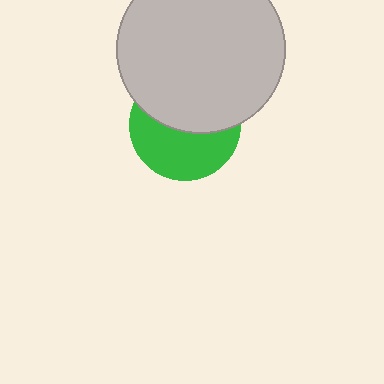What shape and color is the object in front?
The object in front is a light gray circle.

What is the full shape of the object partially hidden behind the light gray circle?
The partially hidden object is a green circle.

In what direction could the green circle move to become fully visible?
The green circle could move down. That would shift it out from behind the light gray circle entirely.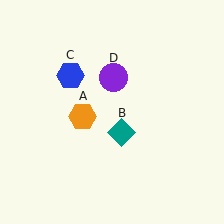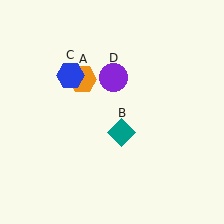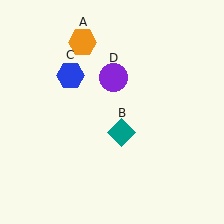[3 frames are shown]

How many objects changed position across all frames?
1 object changed position: orange hexagon (object A).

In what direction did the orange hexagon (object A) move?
The orange hexagon (object A) moved up.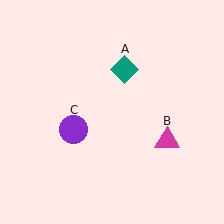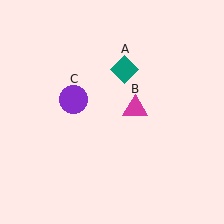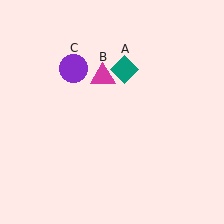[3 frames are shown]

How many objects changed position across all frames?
2 objects changed position: magenta triangle (object B), purple circle (object C).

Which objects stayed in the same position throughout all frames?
Teal diamond (object A) remained stationary.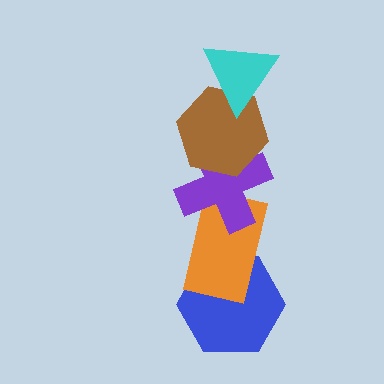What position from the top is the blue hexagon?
The blue hexagon is 5th from the top.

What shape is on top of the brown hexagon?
The cyan triangle is on top of the brown hexagon.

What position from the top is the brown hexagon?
The brown hexagon is 2nd from the top.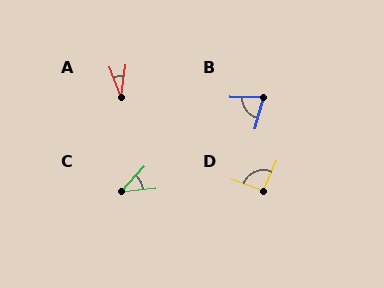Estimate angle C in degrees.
Approximately 41 degrees.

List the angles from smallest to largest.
A (29°), C (41°), B (76°), D (93°).